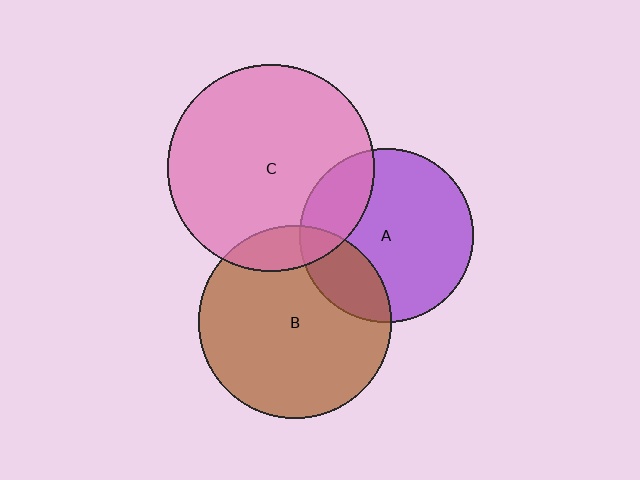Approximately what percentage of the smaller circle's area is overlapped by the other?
Approximately 20%.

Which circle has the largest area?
Circle C (pink).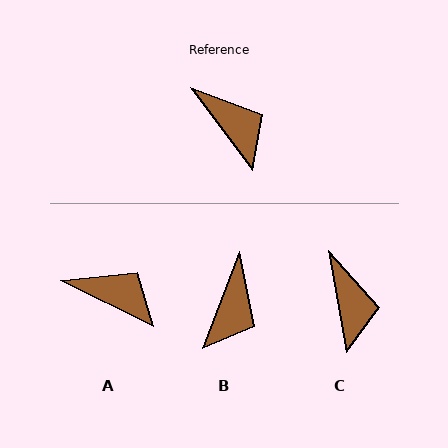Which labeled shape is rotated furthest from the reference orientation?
B, about 57 degrees away.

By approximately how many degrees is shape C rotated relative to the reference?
Approximately 27 degrees clockwise.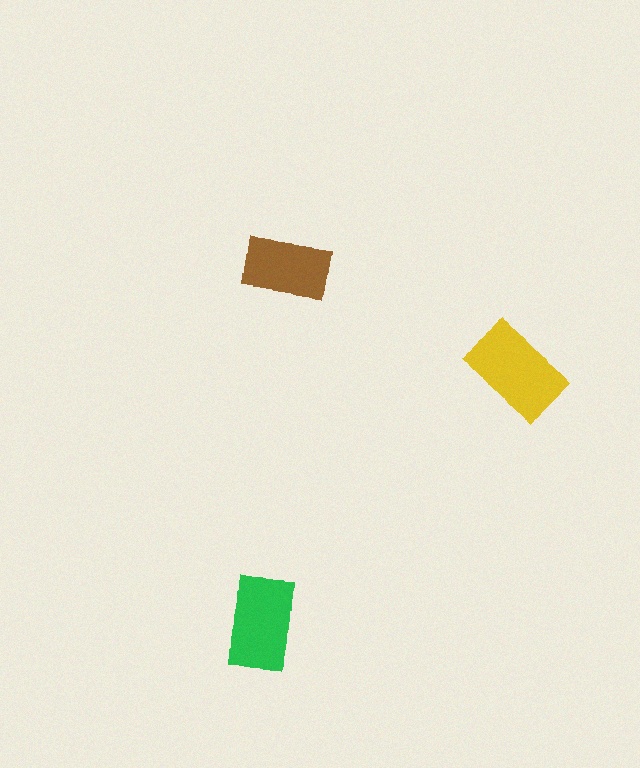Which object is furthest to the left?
The green rectangle is leftmost.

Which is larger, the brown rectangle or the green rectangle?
The green one.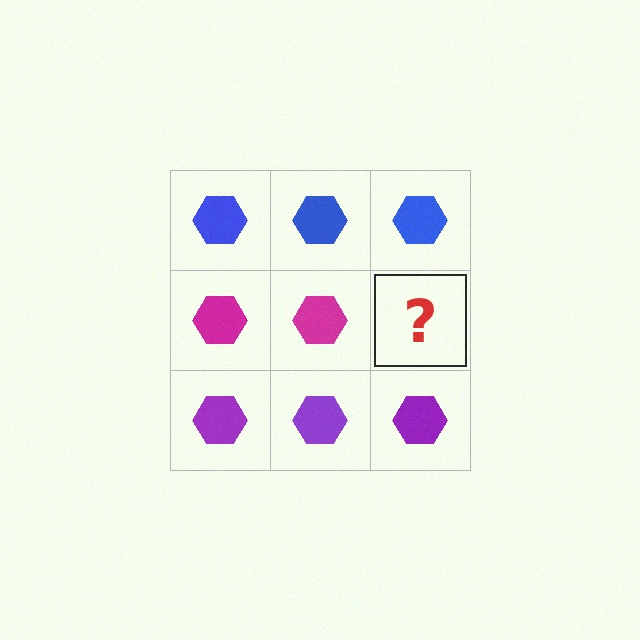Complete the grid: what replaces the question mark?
The question mark should be replaced with a magenta hexagon.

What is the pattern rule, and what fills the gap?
The rule is that each row has a consistent color. The gap should be filled with a magenta hexagon.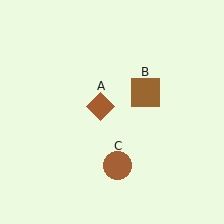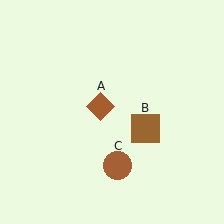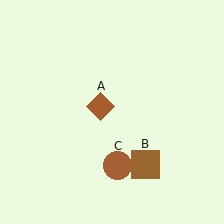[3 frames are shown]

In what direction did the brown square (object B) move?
The brown square (object B) moved down.